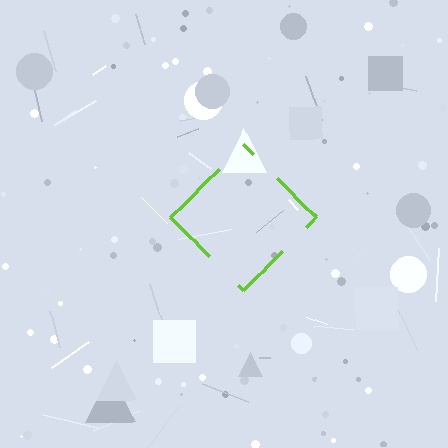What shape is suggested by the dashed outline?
The dashed outline suggests a diamond.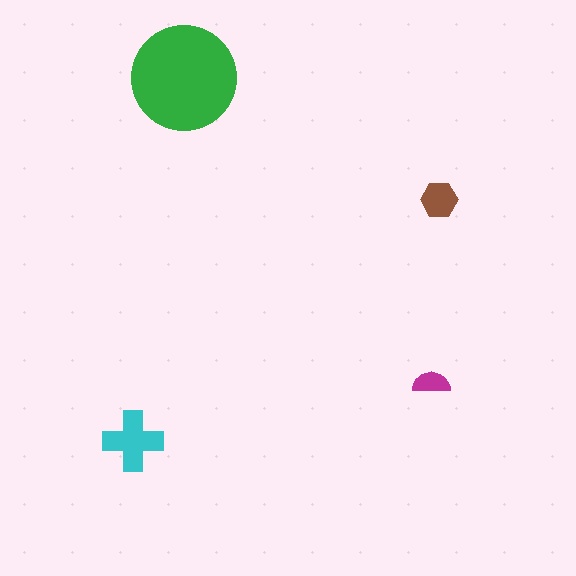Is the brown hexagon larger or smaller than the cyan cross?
Smaller.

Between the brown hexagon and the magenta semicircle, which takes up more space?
The brown hexagon.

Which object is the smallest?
The magenta semicircle.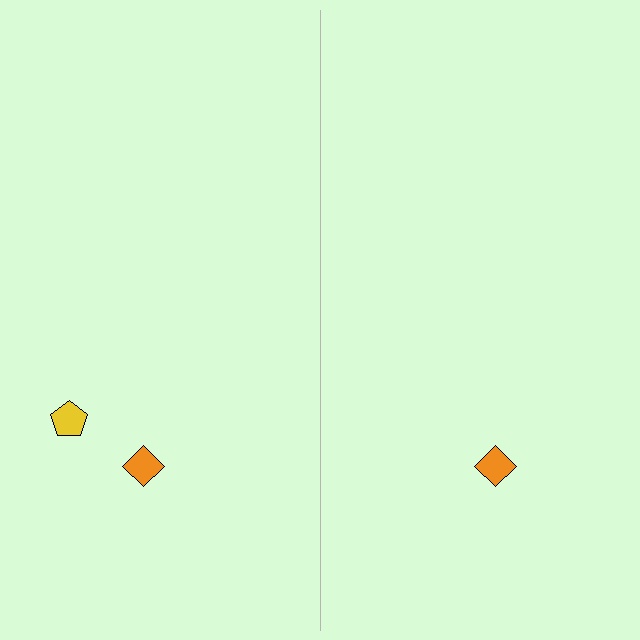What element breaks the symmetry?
A yellow pentagon is missing from the right side.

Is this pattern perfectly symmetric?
No, the pattern is not perfectly symmetric. A yellow pentagon is missing from the right side.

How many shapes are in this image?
There are 3 shapes in this image.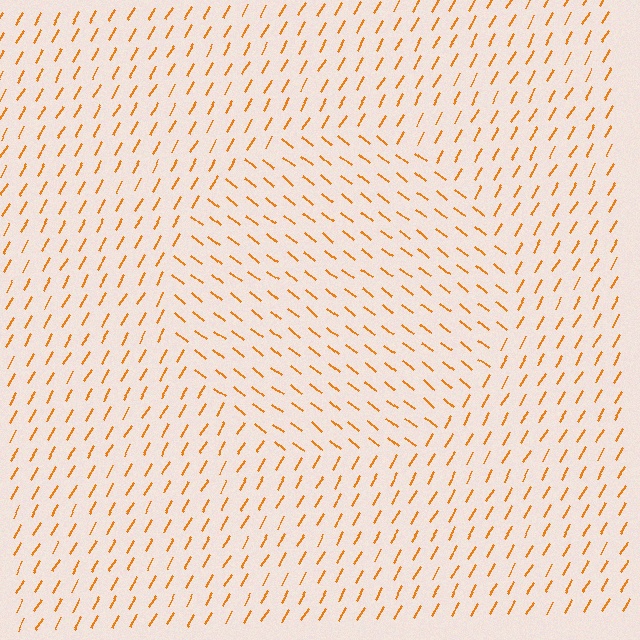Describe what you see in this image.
The image is filled with small orange line segments. A circle region in the image has lines oriented differently from the surrounding lines, creating a visible texture boundary.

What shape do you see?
I see a circle.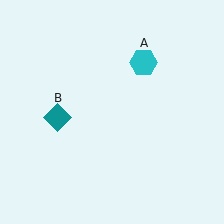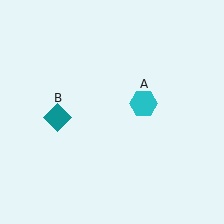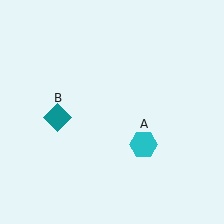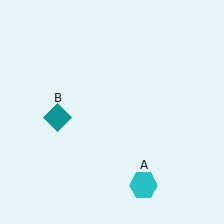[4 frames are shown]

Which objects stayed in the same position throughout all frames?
Teal diamond (object B) remained stationary.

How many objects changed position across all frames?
1 object changed position: cyan hexagon (object A).